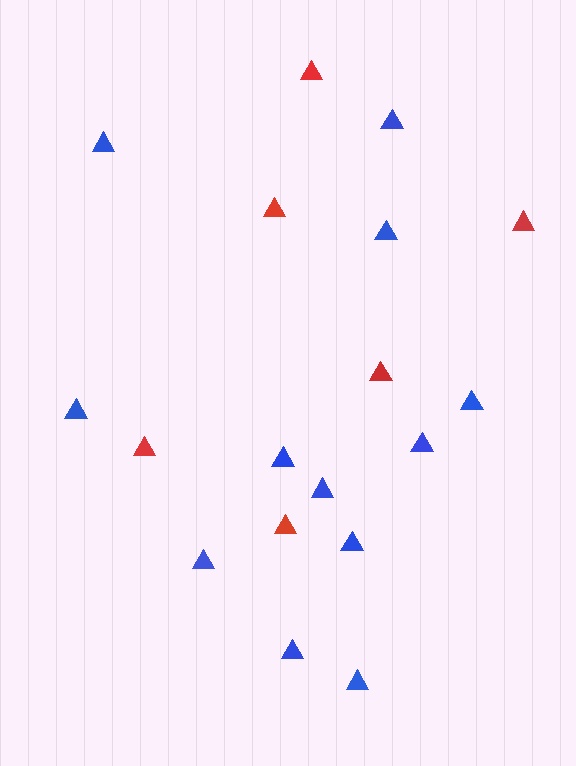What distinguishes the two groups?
There are 2 groups: one group of red triangles (6) and one group of blue triangles (12).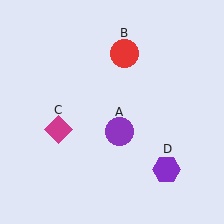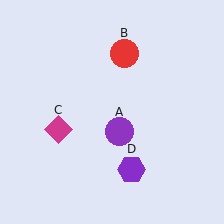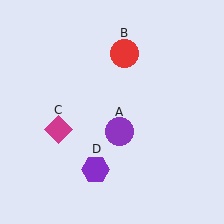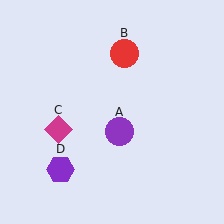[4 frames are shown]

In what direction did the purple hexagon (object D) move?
The purple hexagon (object D) moved left.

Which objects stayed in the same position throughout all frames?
Purple circle (object A) and red circle (object B) and magenta diamond (object C) remained stationary.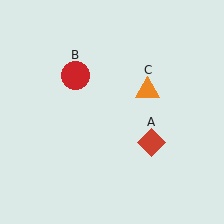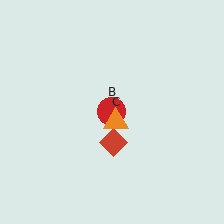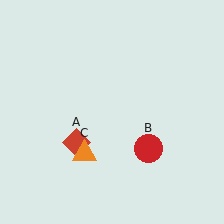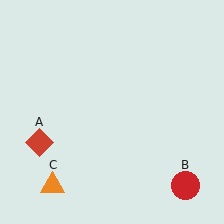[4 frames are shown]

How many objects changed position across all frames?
3 objects changed position: red diamond (object A), red circle (object B), orange triangle (object C).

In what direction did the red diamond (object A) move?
The red diamond (object A) moved left.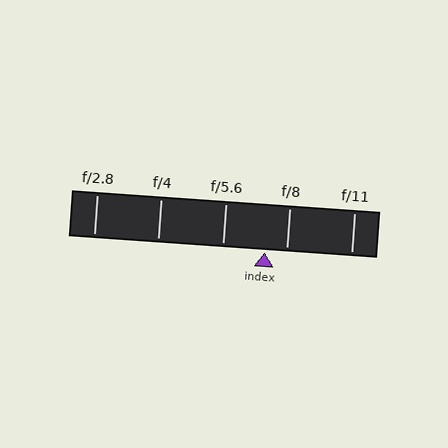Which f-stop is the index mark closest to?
The index mark is closest to f/8.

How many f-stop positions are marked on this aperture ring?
There are 5 f-stop positions marked.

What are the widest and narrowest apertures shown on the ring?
The widest aperture shown is f/2.8 and the narrowest is f/11.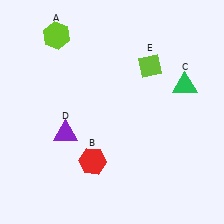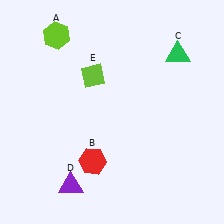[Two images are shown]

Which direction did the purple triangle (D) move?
The purple triangle (D) moved down.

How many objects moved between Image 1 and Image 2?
3 objects moved between the two images.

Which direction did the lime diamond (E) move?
The lime diamond (E) moved left.